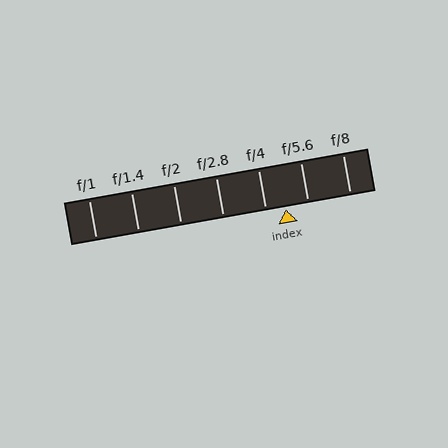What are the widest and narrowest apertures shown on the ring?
The widest aperture shown is f/1 and the narrowest is f/8.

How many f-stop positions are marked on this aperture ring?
There are 7 f-stop positions marked.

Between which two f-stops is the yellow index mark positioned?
The index mark is between f/4 and f/5.6.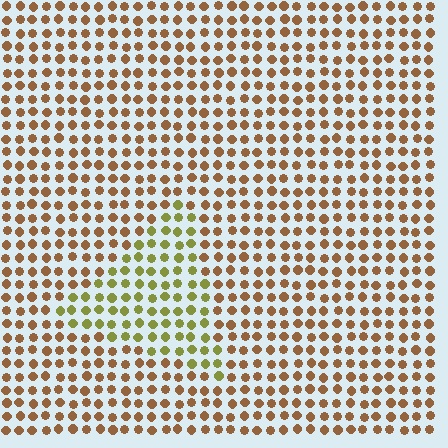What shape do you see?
I see a triangle.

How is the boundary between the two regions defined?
The boundary is defined purely by a slight shift in hue (about 45 degrees). Spacing, size, and orientation are identical on both sides.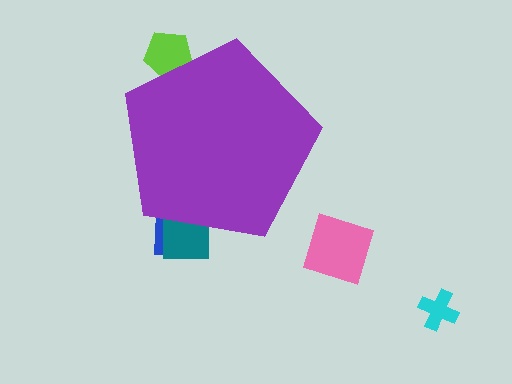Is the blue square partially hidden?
Yes, the blue square is partially hidden behind the purple pentagon.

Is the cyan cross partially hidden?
No, the cyan cross is fully visible.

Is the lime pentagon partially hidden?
Yes, the lime pentagon is partially hidden behind the purple pentagon.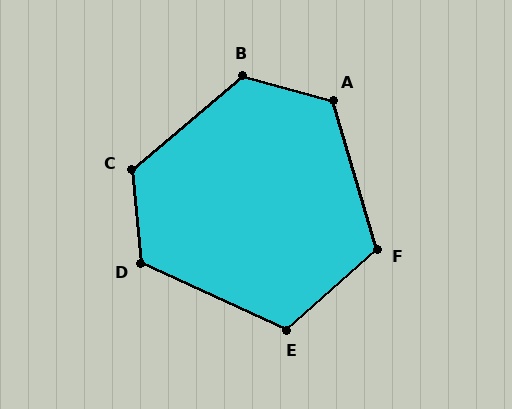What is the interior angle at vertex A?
Approximately 122 degrees (obtuse).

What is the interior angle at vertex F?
Approximately 115 degrees (obtuse).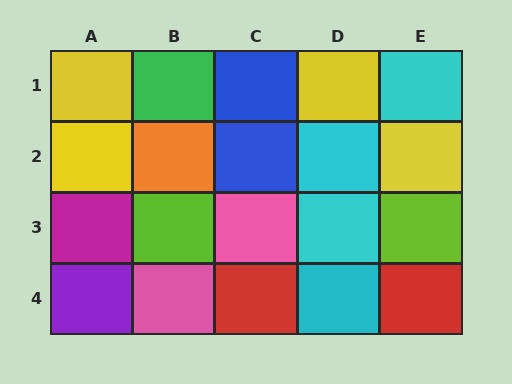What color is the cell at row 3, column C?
Pink.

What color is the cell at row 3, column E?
Lime.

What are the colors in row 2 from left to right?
Yellow, orange, blue, cyan, yellow.